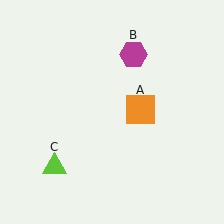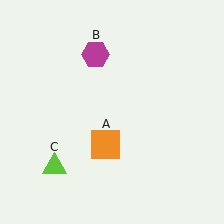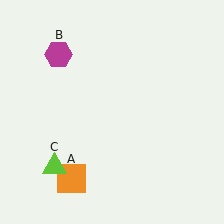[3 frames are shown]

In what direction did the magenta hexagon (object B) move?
The magenta hexagon (object B) moved left.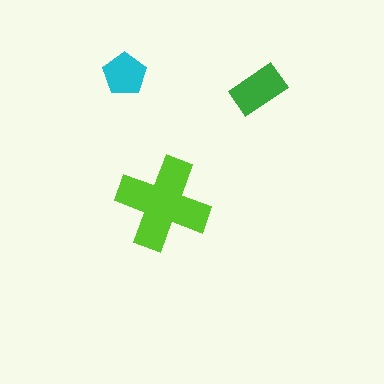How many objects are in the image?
There are 3 objects in the image.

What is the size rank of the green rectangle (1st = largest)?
2nd.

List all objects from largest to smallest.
The lime cross, the green rectangle, the cyan pentagon.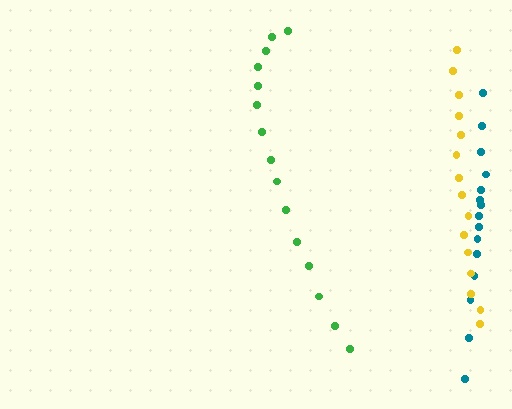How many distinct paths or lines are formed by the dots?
There are 3 distinct paths.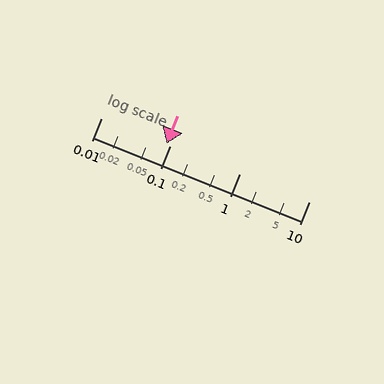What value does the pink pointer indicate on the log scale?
The pointer indicates approximately 0.087.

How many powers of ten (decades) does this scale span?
The scale spans 3 decades, from 0.01 to 10.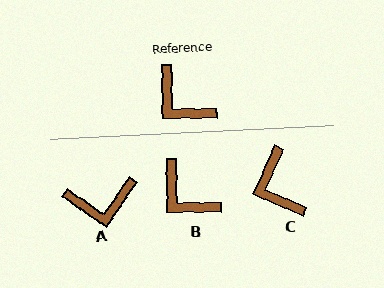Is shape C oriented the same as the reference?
No, it is off by about 24 degrees.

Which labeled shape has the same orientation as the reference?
B.